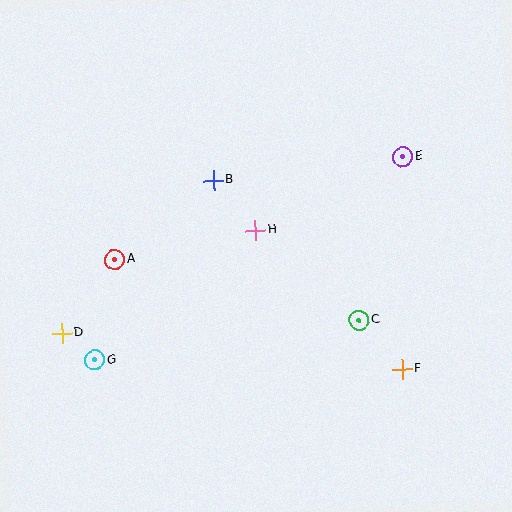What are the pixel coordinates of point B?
Point B is at (213, 181).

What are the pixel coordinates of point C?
Point C is at (359, 320).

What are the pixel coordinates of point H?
Point H is at (255, 230).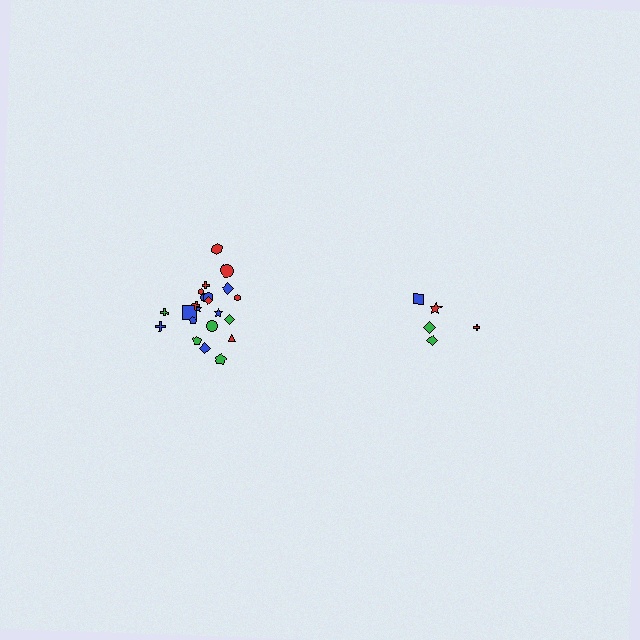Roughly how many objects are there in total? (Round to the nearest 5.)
Roughly 25 objects in total.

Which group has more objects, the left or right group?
The left group.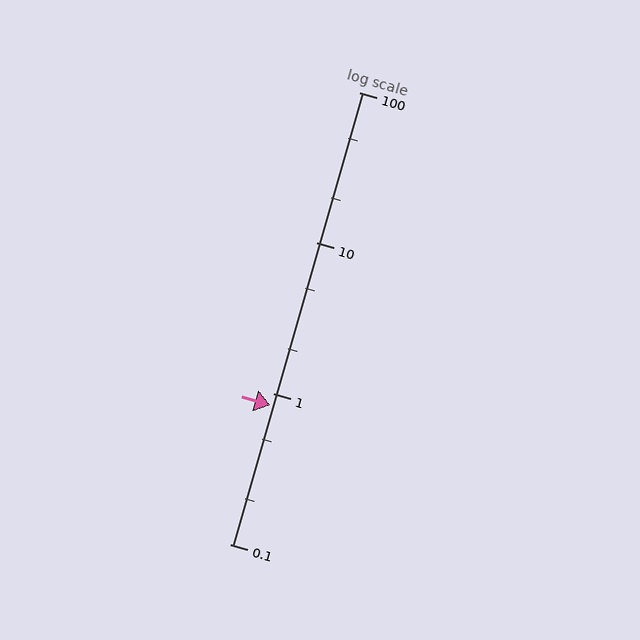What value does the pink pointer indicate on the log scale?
The pointer indicates approximately 0.84.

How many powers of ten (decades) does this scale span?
The scale spans 3 decades, from 0.1 to 100.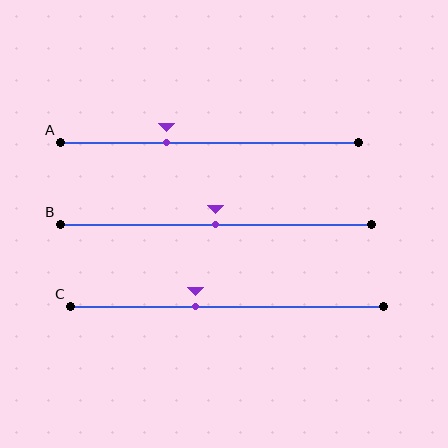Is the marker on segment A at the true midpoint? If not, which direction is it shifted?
No, the marker on segment A is shifted to the left by about 14% of the segment length.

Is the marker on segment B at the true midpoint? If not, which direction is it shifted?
Yes, the marker on segment B is at the true midpoint.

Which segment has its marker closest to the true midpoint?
Segment B has its marker closest to the true midpoint.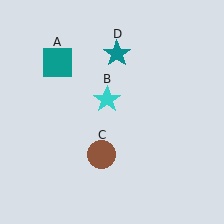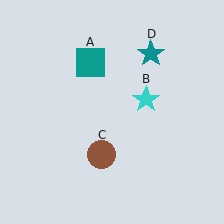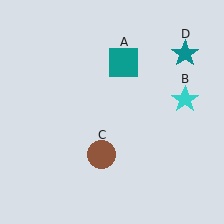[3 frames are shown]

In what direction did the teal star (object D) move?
The teal star (object D) moved right.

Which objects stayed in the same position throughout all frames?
Brown circle (object C) remained stationary.